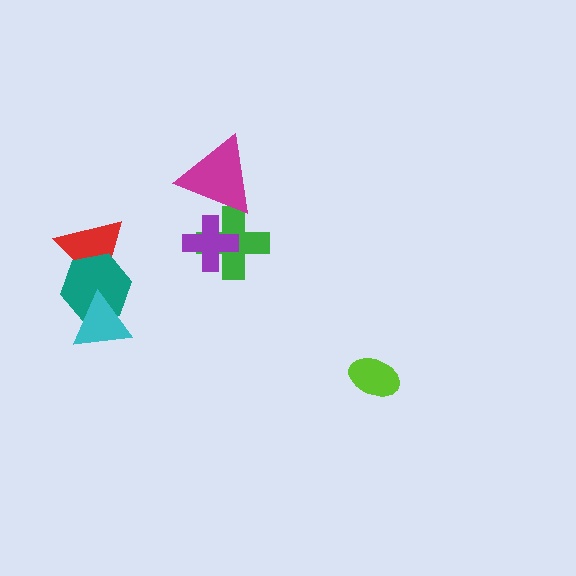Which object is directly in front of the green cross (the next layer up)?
The magenta triangle is directly in front of the green cross.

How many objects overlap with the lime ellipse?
0 objects overlap with the lime ellipse.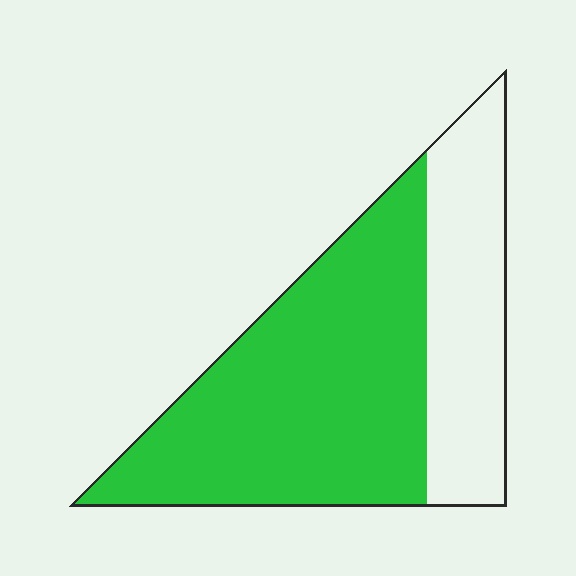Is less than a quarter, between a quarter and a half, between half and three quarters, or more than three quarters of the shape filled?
Between half and three quarters.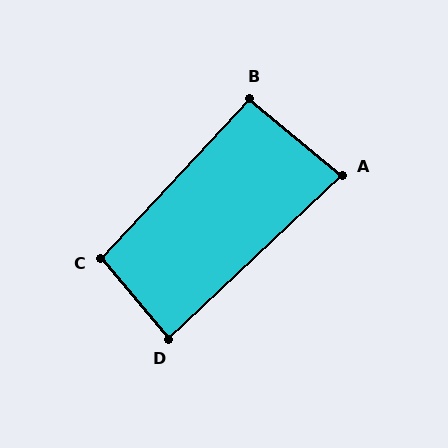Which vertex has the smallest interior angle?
A, at approximately 83 degrees.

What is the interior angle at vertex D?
Approximately 87 degrees (approximately right).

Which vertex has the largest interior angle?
C, at approximately 97 degrees.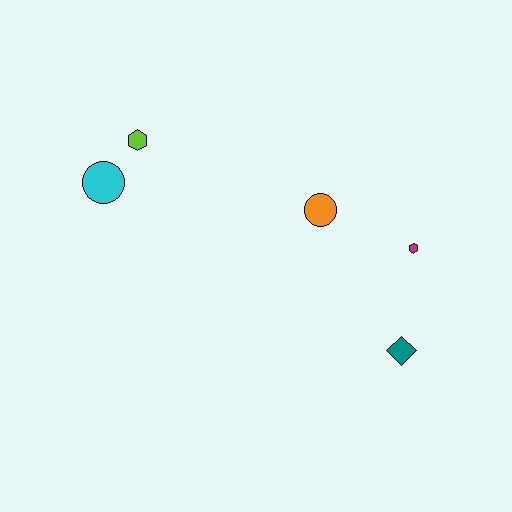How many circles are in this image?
There are 2 circles.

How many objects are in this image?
There are 5 objects.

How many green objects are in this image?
There are no green objects.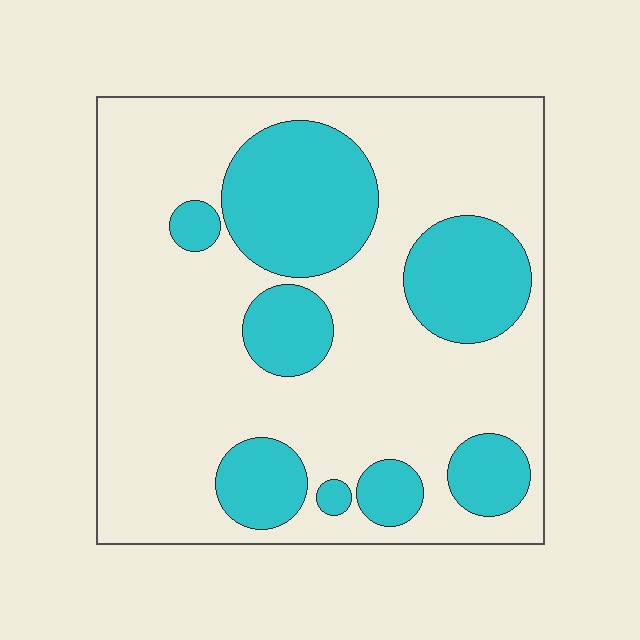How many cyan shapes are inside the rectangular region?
8.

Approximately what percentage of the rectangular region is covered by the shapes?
Approximately 30%.